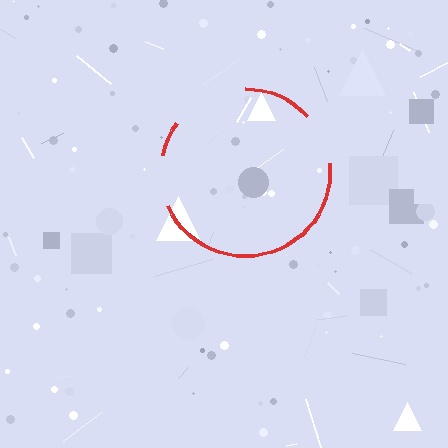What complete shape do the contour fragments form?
The contour fragments form a circle.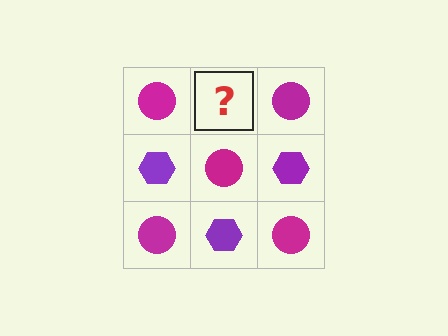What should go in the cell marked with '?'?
The missing cell should contain a purple hexagon.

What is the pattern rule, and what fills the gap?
The rule is that it alternates magenta circle and purple hexagon in a checkerboard pattern. The gap should be filled with a purple hexagon.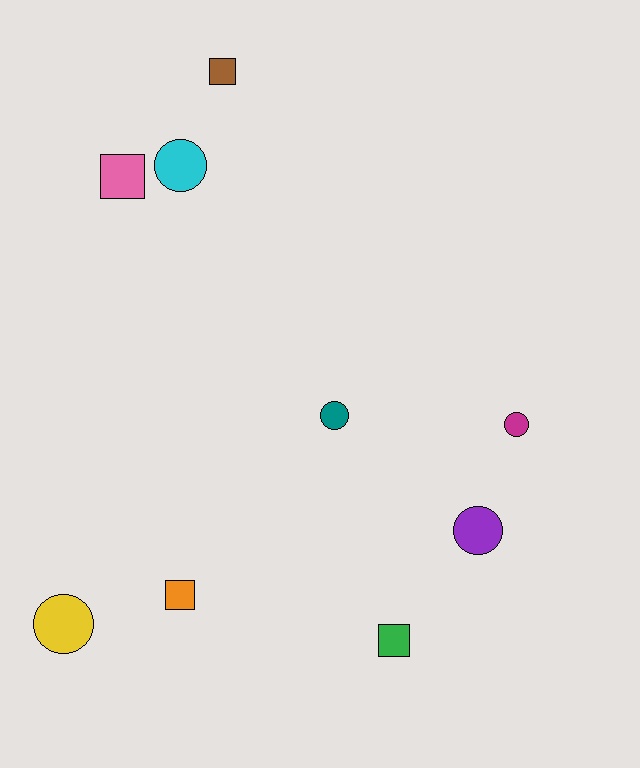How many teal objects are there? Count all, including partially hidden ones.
There is 1 teal object.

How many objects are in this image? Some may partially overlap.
There are 9 objects.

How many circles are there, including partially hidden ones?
There are 5 circles.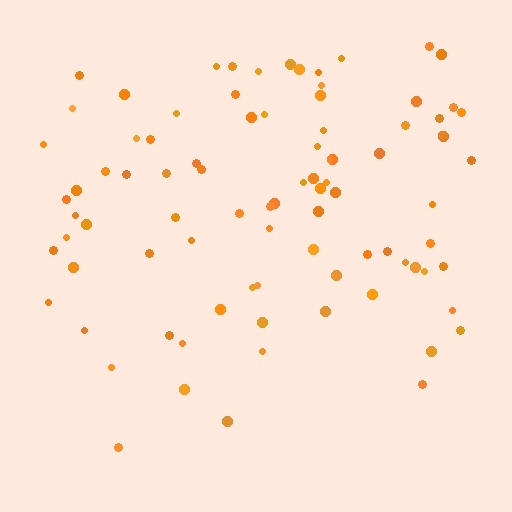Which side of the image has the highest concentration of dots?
The top.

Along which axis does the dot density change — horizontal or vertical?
Vertical.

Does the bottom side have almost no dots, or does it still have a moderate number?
Still a moderate number, just noticeably fewer than the top.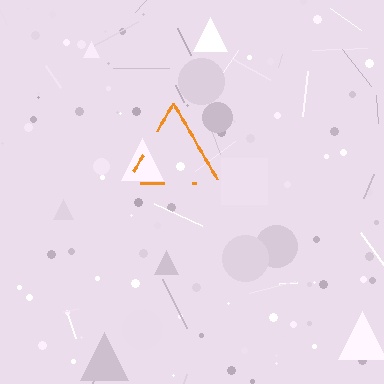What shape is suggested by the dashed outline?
The dashed outline suggests a triangle.